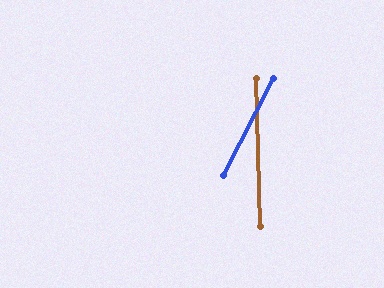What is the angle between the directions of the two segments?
Approximately 29 degrees.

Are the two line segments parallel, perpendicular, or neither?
Neither parallel nor perpendicular — they differ by about 29°.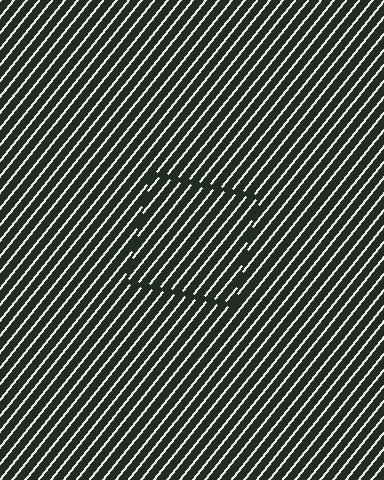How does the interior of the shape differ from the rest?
The interior of the shape contains the same grating, shifted by half a period — the contour is defined by the phase discontinuity where line-ends from the inner and outer gratings abut.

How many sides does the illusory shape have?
4 sides — the line-ends trace a square.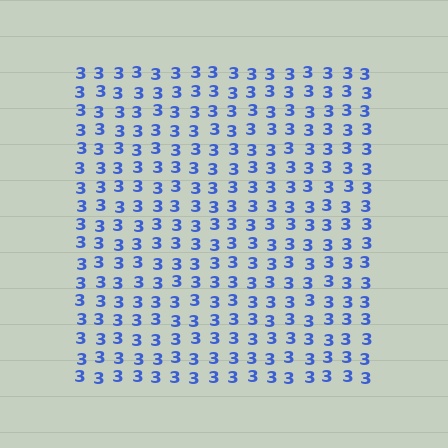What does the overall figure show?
The overall figure shows a square.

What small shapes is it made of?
It is made of small digit 3's.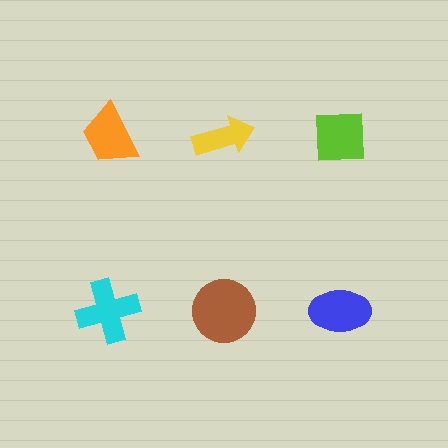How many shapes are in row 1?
3 shapes.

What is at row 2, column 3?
A blue ellipse.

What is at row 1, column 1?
An orange trapezoid.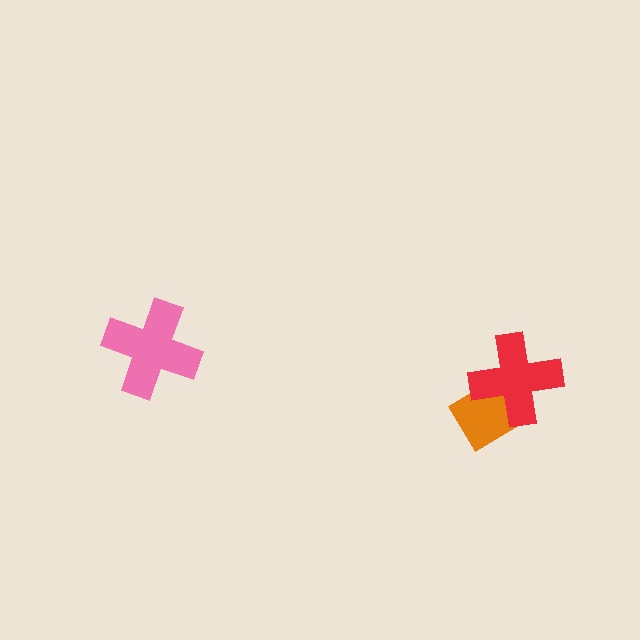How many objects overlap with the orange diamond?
1 object overlaps with the orange diamond.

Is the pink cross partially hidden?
No, no other shape covers it.